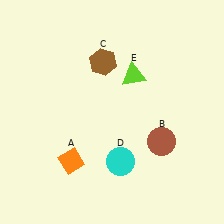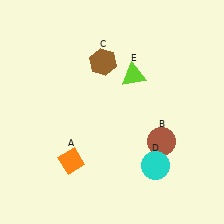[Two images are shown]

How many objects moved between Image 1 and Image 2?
1 object moved between the two images.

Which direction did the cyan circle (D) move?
The cyan circle (D) moved right.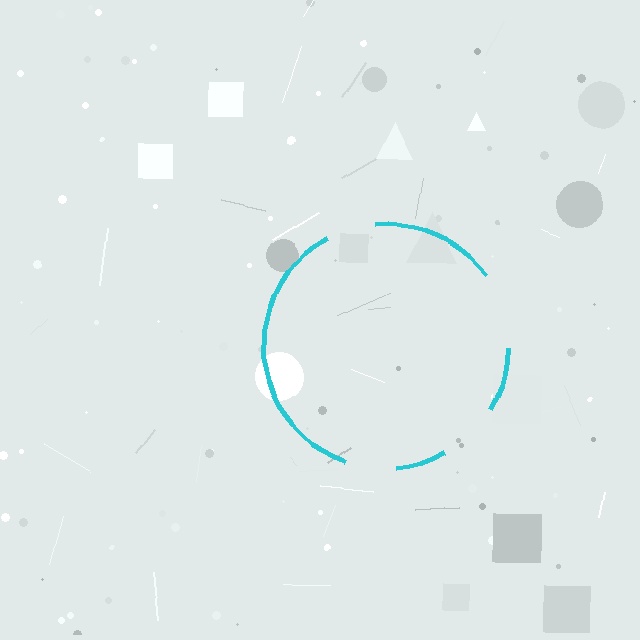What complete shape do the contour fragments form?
The contour fragments form a circle.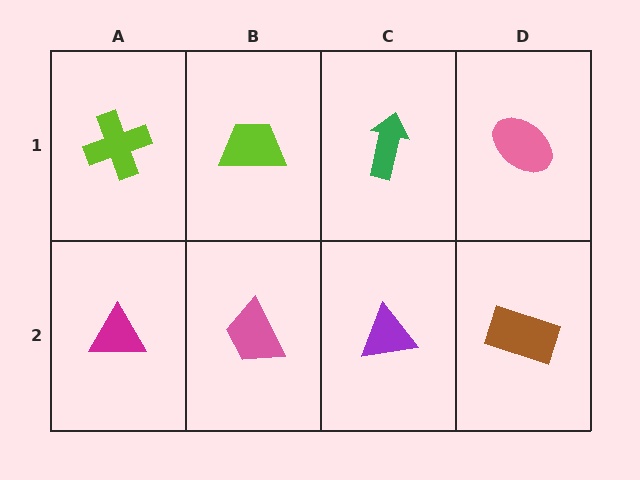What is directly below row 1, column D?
A brown rectangle.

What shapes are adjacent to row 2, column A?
A lime cross (row 1, column A), a pink trapezoid (row 2, column B).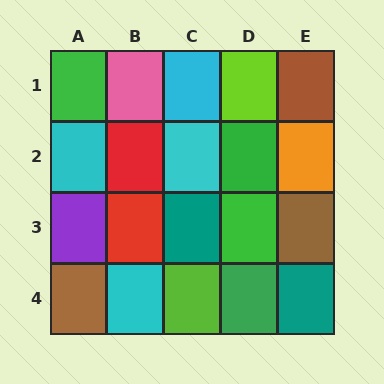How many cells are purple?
1 cell is purple.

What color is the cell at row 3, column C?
Teal.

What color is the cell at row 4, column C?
Lime.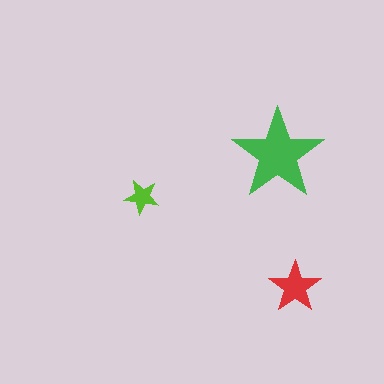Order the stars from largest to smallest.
the green one, the red one, the lime one.